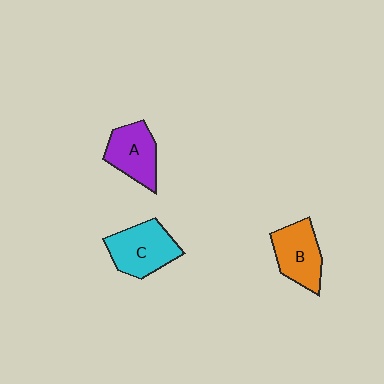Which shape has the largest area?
Shape C (cyan).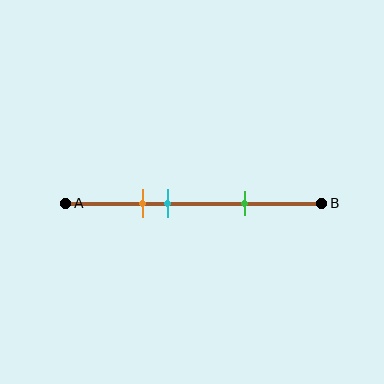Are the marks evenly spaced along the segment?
No, the marks are not evenly spaced.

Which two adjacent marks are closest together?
The orange and cyan marks are the closest adjacent pair.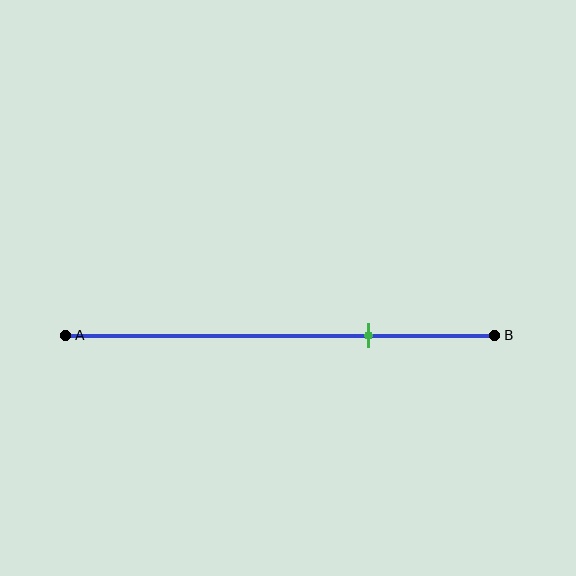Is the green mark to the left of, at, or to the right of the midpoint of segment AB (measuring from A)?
The green mark is to the right of the midpoint of segment AB.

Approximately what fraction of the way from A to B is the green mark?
The green mark is approximately 70% of the way from A to B.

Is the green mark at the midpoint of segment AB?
No, the mark is at about 70% from A, not at the 50% midpoint.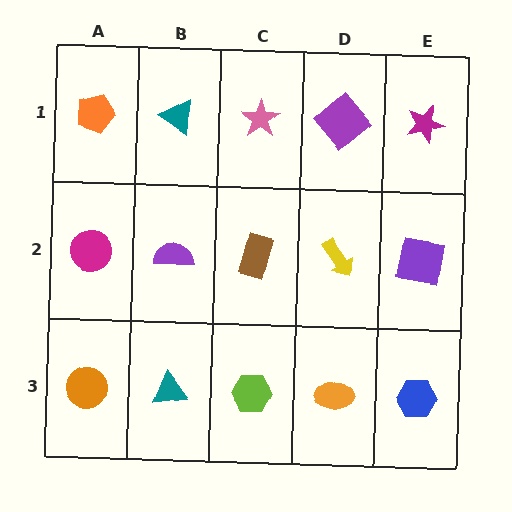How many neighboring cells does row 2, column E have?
3.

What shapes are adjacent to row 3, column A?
A magenta circle (row 2, column A), a teal triangle (row 3, column B).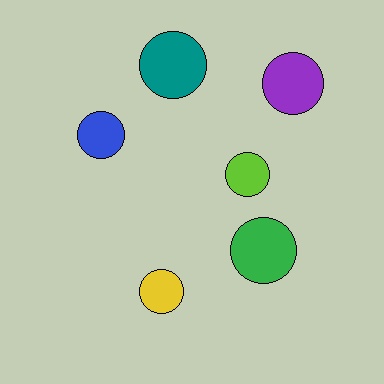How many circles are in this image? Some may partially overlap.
There are 6 circles.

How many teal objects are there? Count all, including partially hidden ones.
There is 1 teal object.